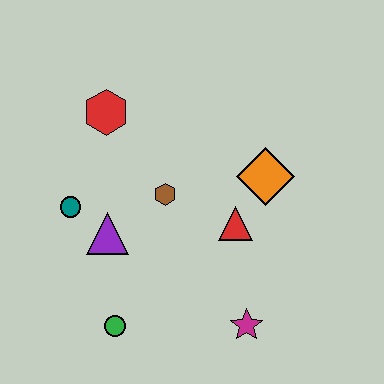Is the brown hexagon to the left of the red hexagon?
No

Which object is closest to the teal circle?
The purple triangle is closest to the teal circle.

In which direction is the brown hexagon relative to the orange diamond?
The brown hexagon is to the left of the orange diamond.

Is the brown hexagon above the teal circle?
Yes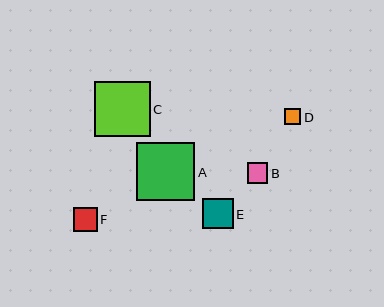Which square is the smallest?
Square D is the smallest with a size of approximately 16 pixels.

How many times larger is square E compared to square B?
Square E is approximately 1.5 times the size of square B.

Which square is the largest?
Square A is the largest with a size of approximately 58 pixels.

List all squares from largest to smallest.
From largest to smallest: A, C, E, F, B, D.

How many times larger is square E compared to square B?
Square E is approximately 1.5 times the size of square B.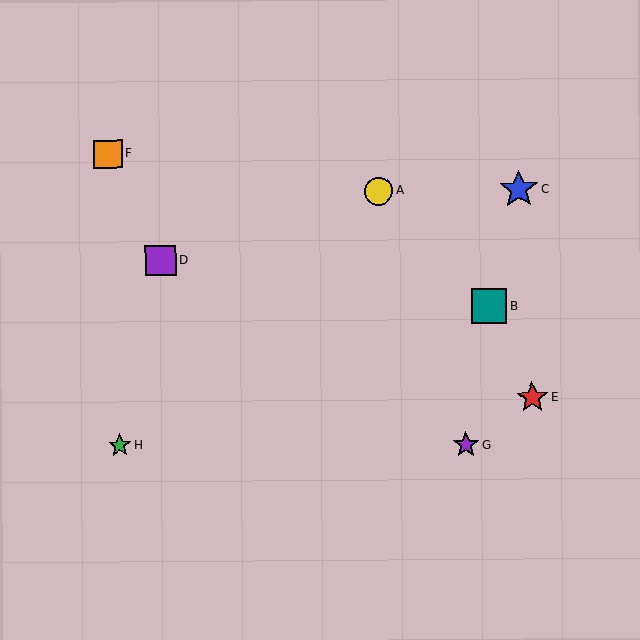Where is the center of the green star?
The center of the green star is at (120, 445).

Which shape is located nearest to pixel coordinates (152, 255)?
The purple square (labeled D) at (161, 260) is nearest to that location.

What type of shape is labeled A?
Shape A is a yellow circle.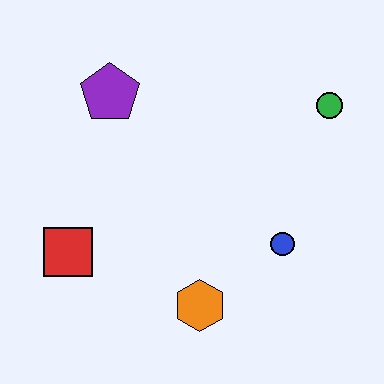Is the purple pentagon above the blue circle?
Yes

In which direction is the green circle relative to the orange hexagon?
The green circle is above the orange hexagon.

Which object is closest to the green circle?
The blue circle is closest to the green circle.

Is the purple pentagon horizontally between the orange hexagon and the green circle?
No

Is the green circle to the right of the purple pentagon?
Yes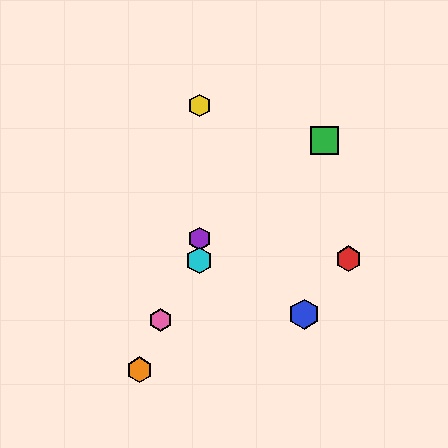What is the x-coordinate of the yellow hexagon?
The yellow hexagon is at x≈199.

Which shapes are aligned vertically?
The yellow hexagon, the purple hexagon, the cyan hexagon are aligned vertically.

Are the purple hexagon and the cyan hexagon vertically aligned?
Yes, both are at x≈199.